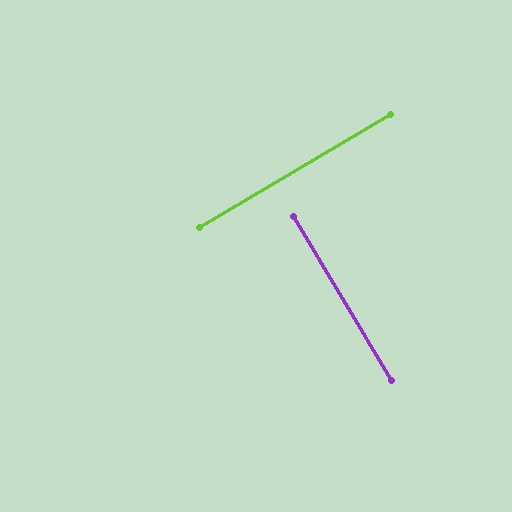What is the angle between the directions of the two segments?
Approximately 90 degrees.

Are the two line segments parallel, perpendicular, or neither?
Perpendicular — they meet at approximately 90°.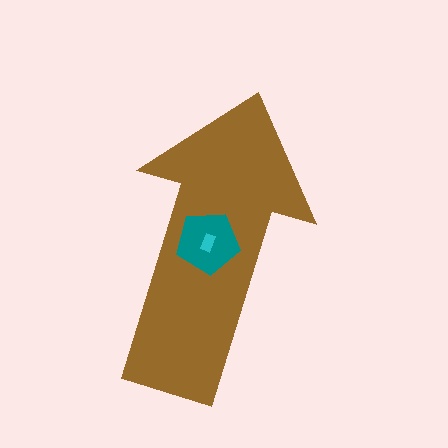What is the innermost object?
The cyan rectangle.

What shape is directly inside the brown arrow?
The teal pentagon.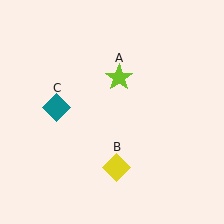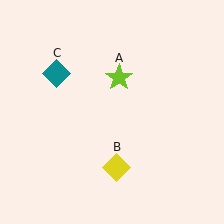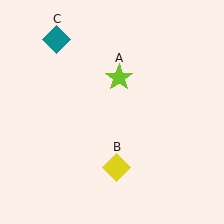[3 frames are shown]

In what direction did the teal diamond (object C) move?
The teal diamond (object C) moved up.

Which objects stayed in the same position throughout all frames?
Lime star (object A) and yellow diamond (object B) remained stationary.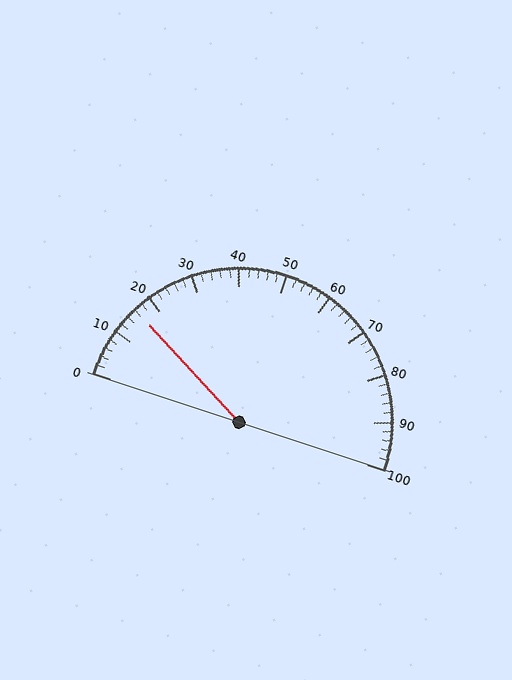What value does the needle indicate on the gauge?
The needle indicates approximately 16.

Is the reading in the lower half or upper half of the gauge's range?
The reading is in the lower half of the range (0 to 100).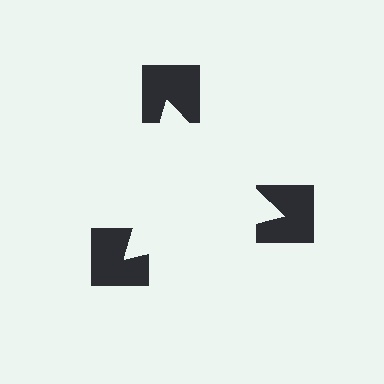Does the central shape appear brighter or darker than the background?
It typically appears slightly brighter than the background, even though no actual brightness change is drawn.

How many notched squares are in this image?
There are 3 — one at each vertex of the illusory triangle.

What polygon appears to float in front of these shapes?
An illusory triangle — its edges are inferred from the aligned wedge cuts in the notched squares, not physically drawn.